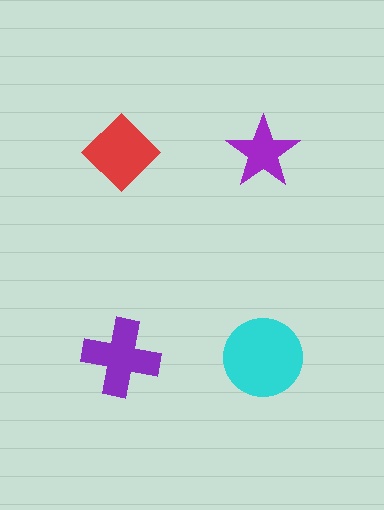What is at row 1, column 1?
A red diamond.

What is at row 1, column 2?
A purple star.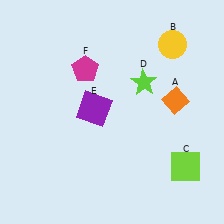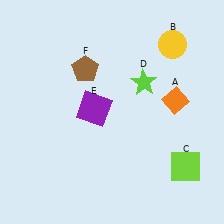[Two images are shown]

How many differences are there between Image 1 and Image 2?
There is 1 difference between the two images.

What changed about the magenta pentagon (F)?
In Image 1, F is magenta. In Image 2, it changed to brown.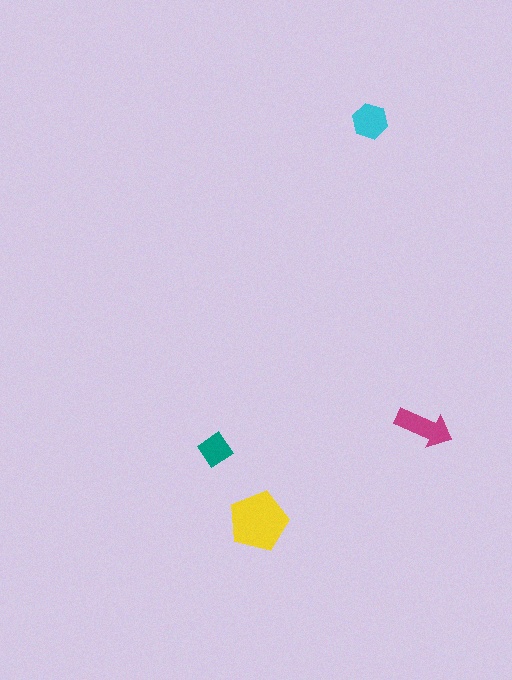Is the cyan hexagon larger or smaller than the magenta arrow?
Smaller.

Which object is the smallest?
The teal diamond.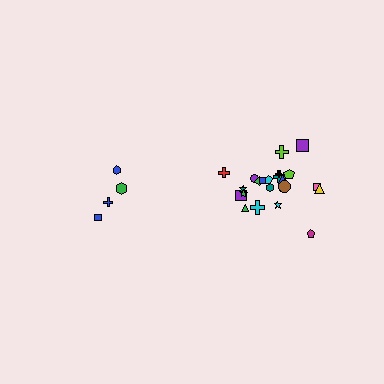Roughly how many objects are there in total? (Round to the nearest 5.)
Roughly 30 objects in total.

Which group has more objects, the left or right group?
The right group.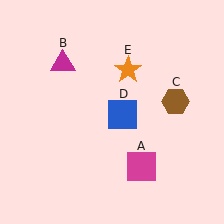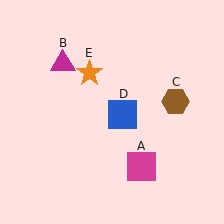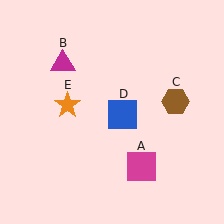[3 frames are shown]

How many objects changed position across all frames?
1 object changed position: orange star (object E).